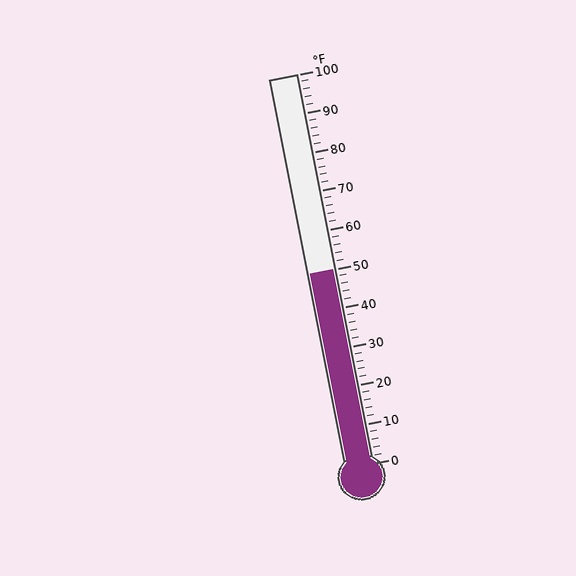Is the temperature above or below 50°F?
The temperature is at 50°F.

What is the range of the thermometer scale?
The thermometer scale ranges from 0°F to 100°F.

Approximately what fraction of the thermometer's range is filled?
The thermometer is filled to approximately 50% of its range.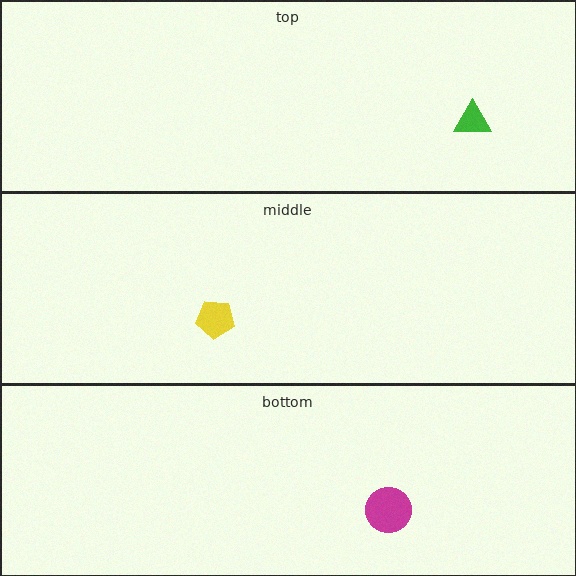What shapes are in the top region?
The green triangle.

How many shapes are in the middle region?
1.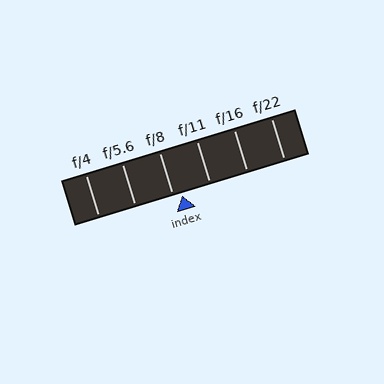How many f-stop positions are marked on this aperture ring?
There are 6 f-stop positions marked.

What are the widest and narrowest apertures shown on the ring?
The widest aperture shown is f/4 and the narrowest is f/22.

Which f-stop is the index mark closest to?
The index mark is closest to f/8.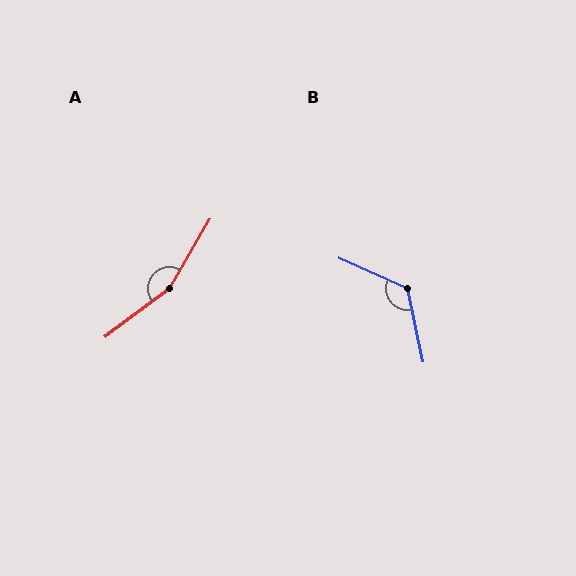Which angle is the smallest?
B, at approximately 126 degrees.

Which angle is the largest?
A, at approximately 157 degrees.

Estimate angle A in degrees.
Approximately 157 degrees.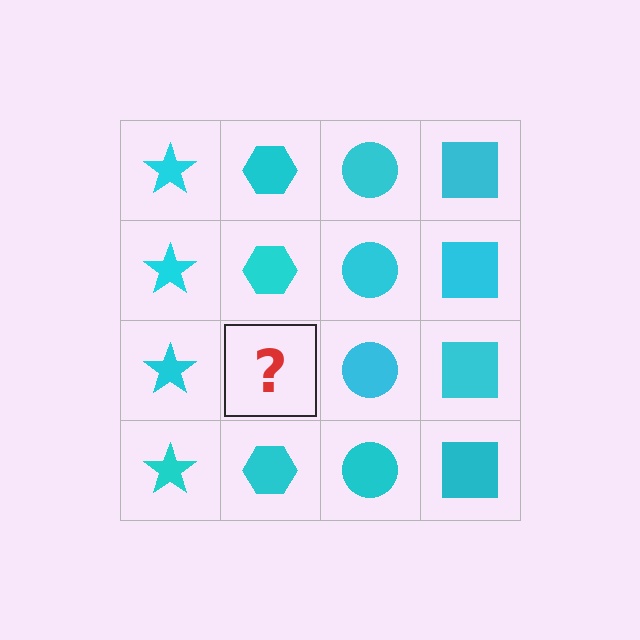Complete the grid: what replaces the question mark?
The question mark should be replaced with a cyan hexagon.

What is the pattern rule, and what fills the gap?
The rule is that each column has a consistent shape. The gap should be filled with a cyan hexagon.